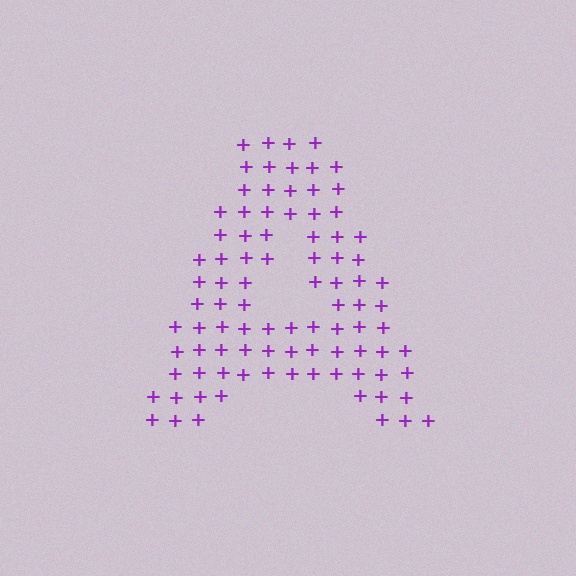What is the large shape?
The large shape is the letter A.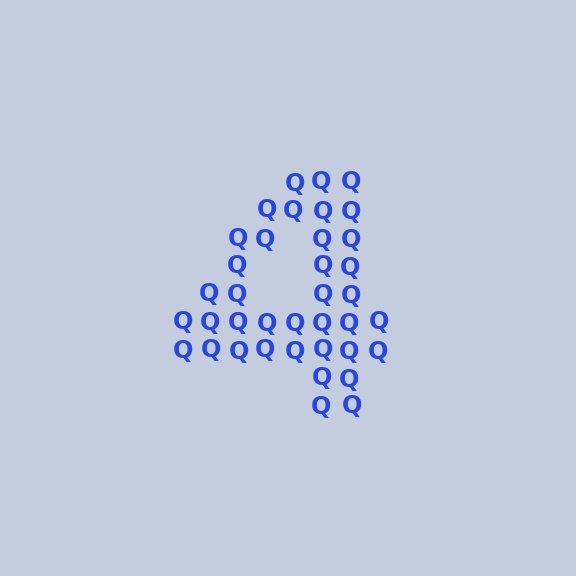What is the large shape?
The large shape is the digit 4.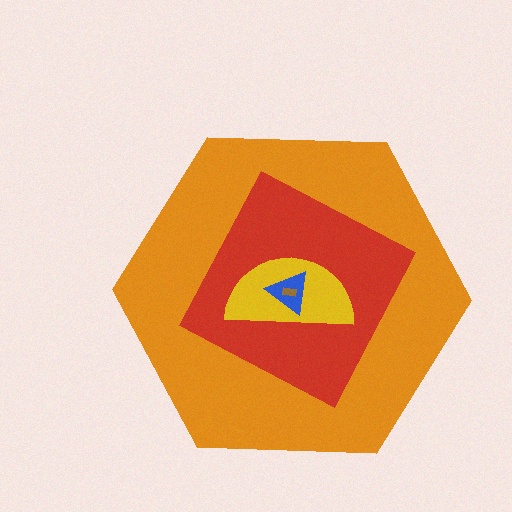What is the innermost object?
The brown rectangle.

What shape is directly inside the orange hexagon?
The red diamond.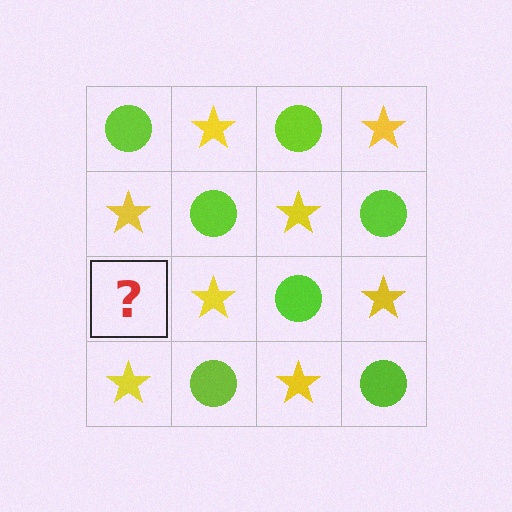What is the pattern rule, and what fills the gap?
The rule is that it alternates lime circle and yellow star in a checkerboard pattern. The gap should be filled with a lime circle.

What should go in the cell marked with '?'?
The missing cell should contain a lime circle.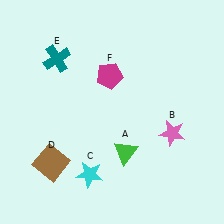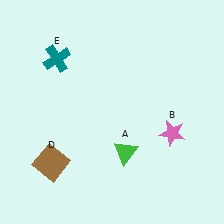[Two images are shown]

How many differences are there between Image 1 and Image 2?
There are 2 differences between the two images.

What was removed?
The cyan star (C), the magenta pentagon (F) were removed in Image 2.